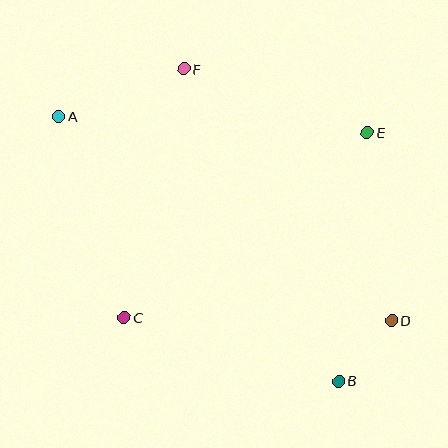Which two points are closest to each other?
Points B and D are closest to each other.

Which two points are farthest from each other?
Points A and D are farthest from each other.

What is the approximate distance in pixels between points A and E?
The distance between A and E is approximately 310 pixels.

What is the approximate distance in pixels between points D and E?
The distance between D and E is approximately 190 pixels.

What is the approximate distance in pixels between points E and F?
The distance between E and F is approximately 194 pixels.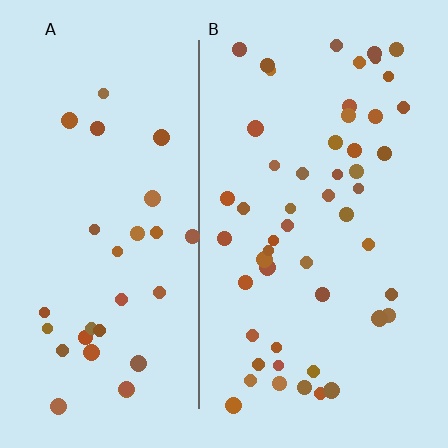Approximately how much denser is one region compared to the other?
Approximately 1.7× — region B over region A.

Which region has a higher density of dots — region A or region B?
B (the right).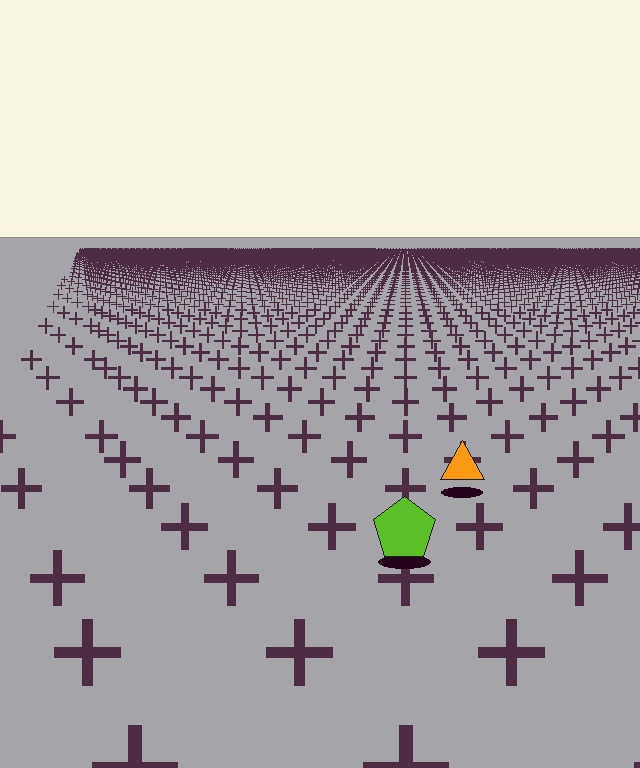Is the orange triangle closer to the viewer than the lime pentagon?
No. The lime pentagon is closer — you can tell from the texture gradient: the ground texture is coarser near it.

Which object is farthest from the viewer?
The orange triangle is farthest from the viewer. It appears smaller and the ground texture around it is denser.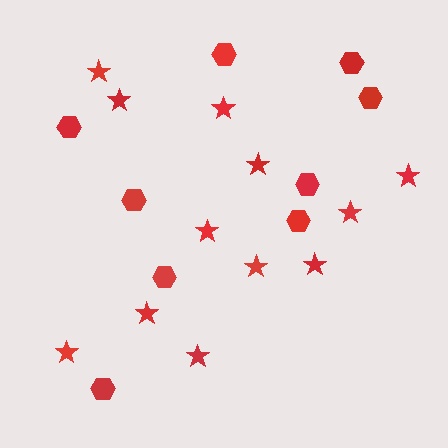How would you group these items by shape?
There are 2 groups: one group of stars (12) and one group of hexagons (9).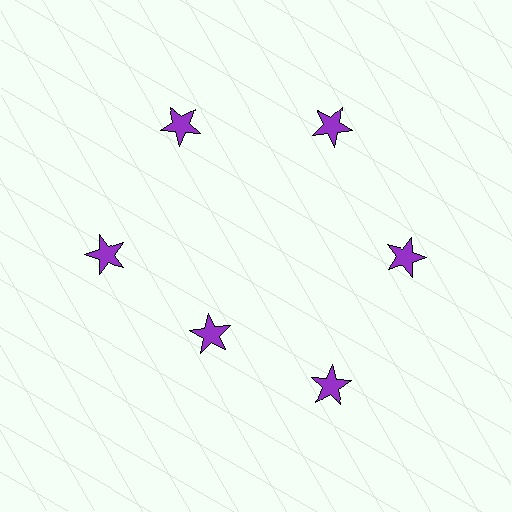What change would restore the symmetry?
The symmetry would be restored by moving it outward, back onto the ring so that all 6 stars sit at equal angles and equal distance from the center.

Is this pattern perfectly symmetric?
No. The 6 purple stars are arranged in a ring, but one element near the 7 o'clock position is pulled inward toward the center, breaking the 6-fold rotational symmetry.